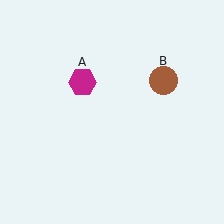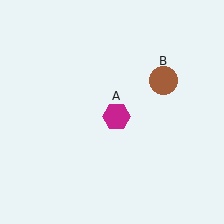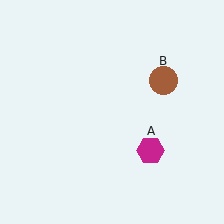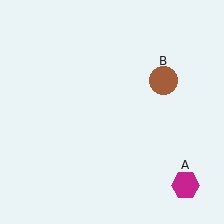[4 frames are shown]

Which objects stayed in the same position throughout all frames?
Brown circle (object B) remained stationary.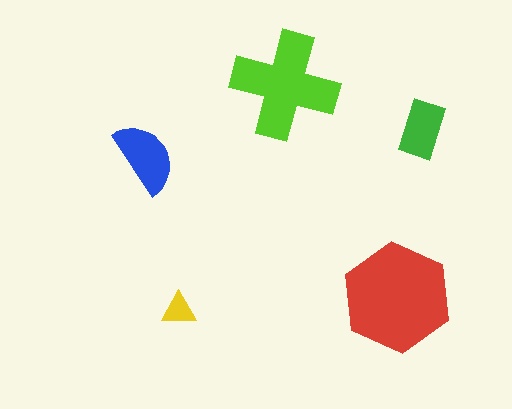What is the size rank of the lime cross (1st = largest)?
2nd.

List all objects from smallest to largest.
The yellow triangle, the green rectangle, the blue semicircle, the lime cross, the red hexagon.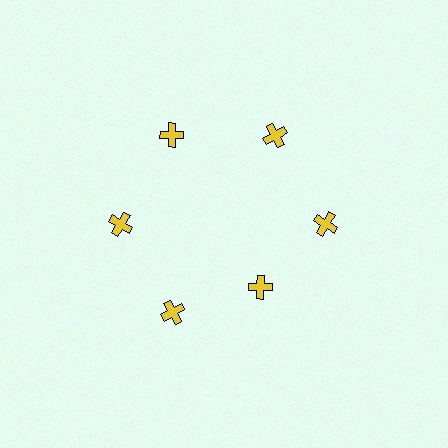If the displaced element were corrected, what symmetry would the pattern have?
It would have 6-fold rotational symmetry — the pattern would map onto itself every 60 degrees.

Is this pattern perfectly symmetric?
No. The 6 yellow crosses are arranged in a ring, but one element near the 5 o'clock position is pulled inward toward the center, breaking the 6-fold rotational symmetry.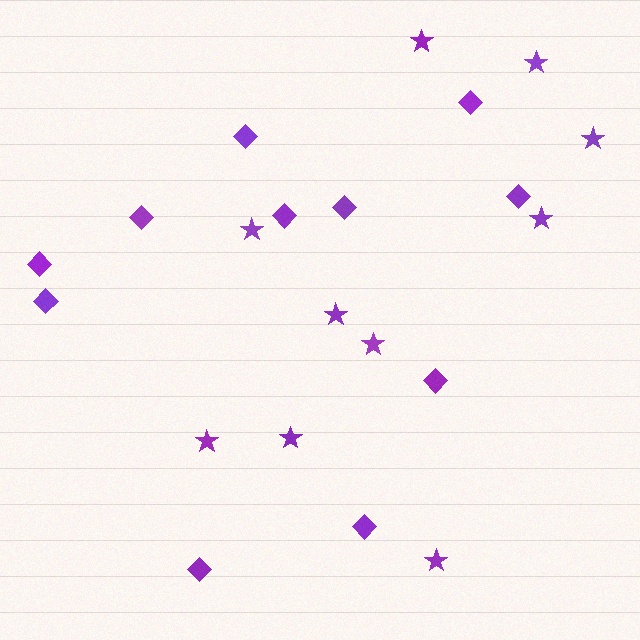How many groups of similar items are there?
There are 2 groups: one group of stars (10) and one group of diamonds (11).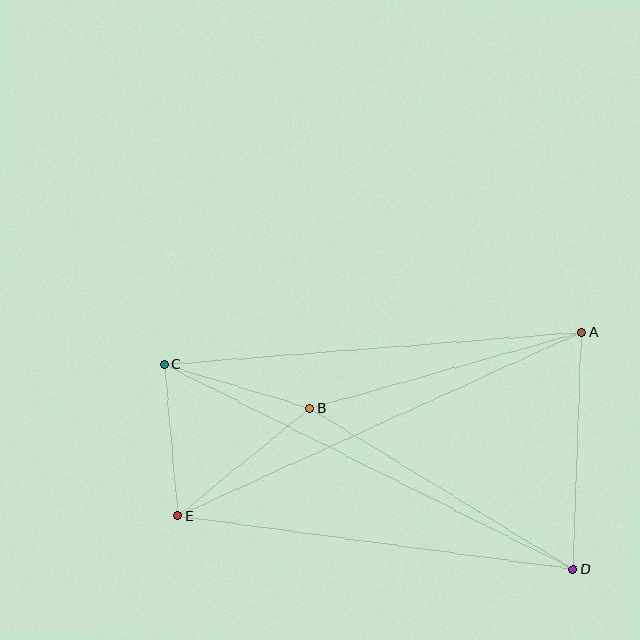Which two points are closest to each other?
Points C and E are closest to each other.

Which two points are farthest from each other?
Points C and D are farthest from each other.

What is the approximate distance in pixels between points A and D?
The distance between A and D is approximately 237 pixels.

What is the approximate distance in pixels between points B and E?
The distance between B and E is approximately 170 pixels.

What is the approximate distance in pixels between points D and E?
The distance between D and E is approximately 398 pixels.